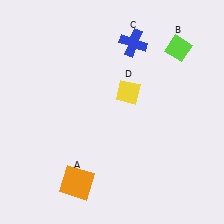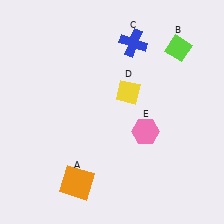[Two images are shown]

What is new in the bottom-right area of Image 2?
A pink hexagon (E) was added in the bottom-right area of Image 2.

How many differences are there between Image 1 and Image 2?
There is 1 difference between the two images.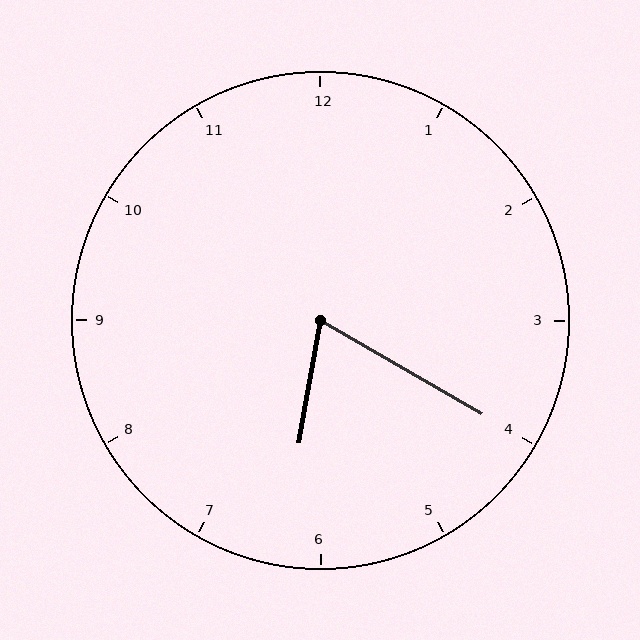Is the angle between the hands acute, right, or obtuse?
It is acute.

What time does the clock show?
6:20.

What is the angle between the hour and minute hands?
Approximately 70 degrees.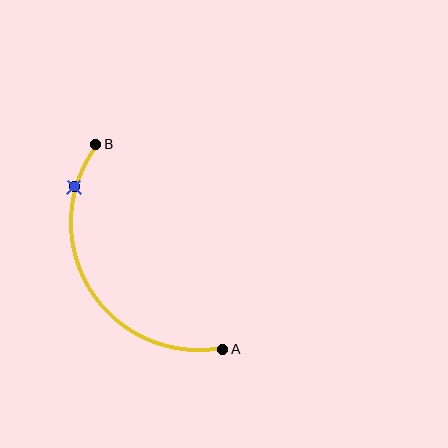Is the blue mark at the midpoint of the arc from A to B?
No. The blue mark lies on the arc but is closer to endpoint B. The arc midpoint would be at the point on the curve equidistant along the arc from both A and B.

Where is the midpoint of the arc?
The arc midpoint is the point on the curve farthest from the straight line joining A and B. It sits to the left of that line.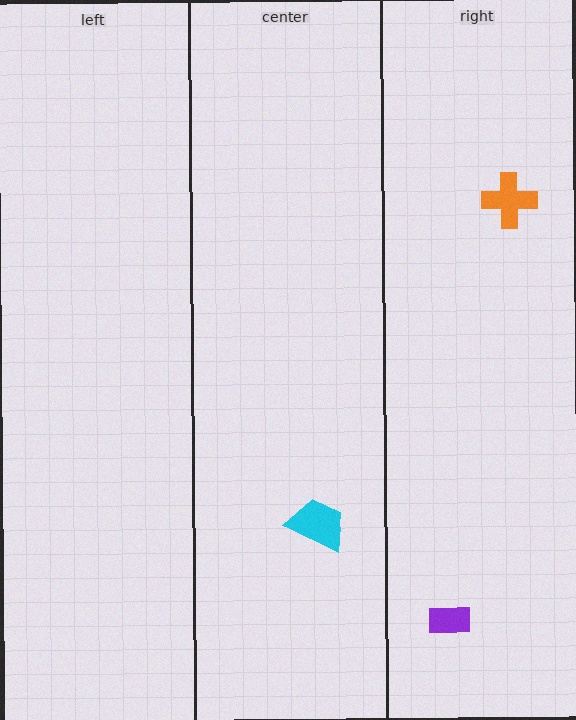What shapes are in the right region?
The orange cross, the purple rectangle.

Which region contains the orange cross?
The right region.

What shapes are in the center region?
The cyan trapezoid.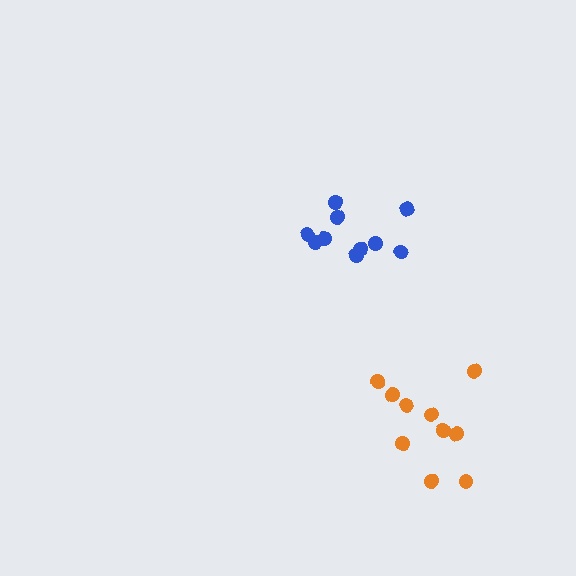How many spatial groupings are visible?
There are 2 spatial groupings.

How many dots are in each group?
Group 1: 10 dots, Group 2: 10 dots (20 total).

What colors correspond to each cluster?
The clusters are colored: orange, blue.